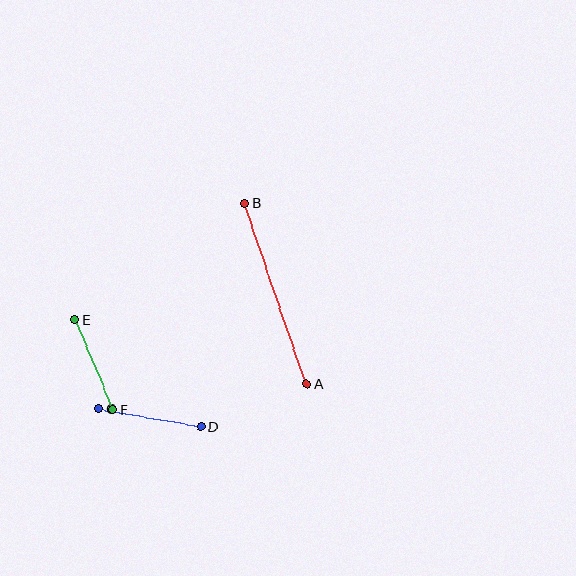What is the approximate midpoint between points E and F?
The midpoint is at approximately (94, 364) pixels.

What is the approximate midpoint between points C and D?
The midpoint is at approximately (150, 417) pixels.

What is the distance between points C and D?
The distance is approximately 104 pixels.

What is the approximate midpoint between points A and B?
The midpoint is at approximately (276, 293) pixels.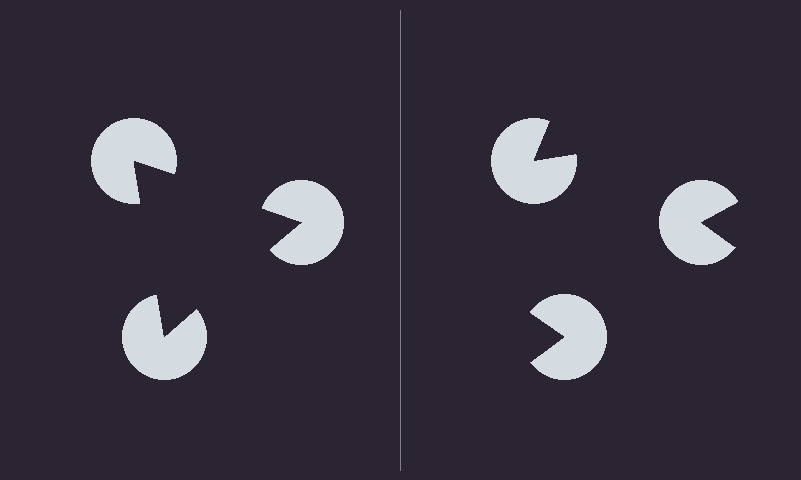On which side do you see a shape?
An illusory triangle appears on the left side. On the right side the wedge cuts are rotated, so no coherent shape forms.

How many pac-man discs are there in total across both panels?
6 — 3 on each side.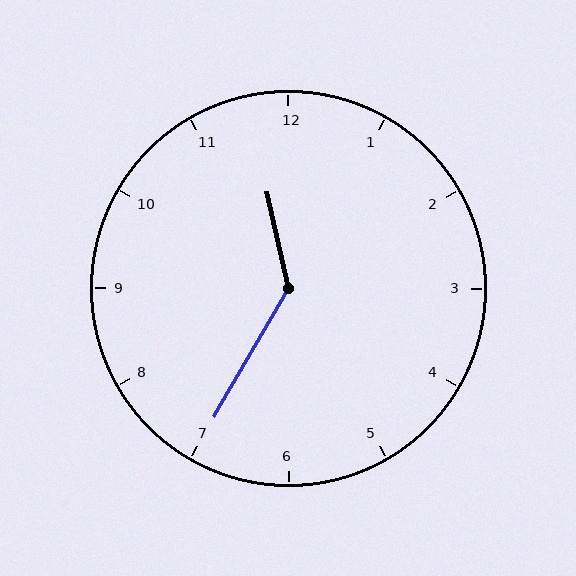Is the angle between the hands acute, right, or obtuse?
It is obtuse.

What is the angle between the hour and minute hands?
Approximately 138 degrees.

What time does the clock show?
11:35.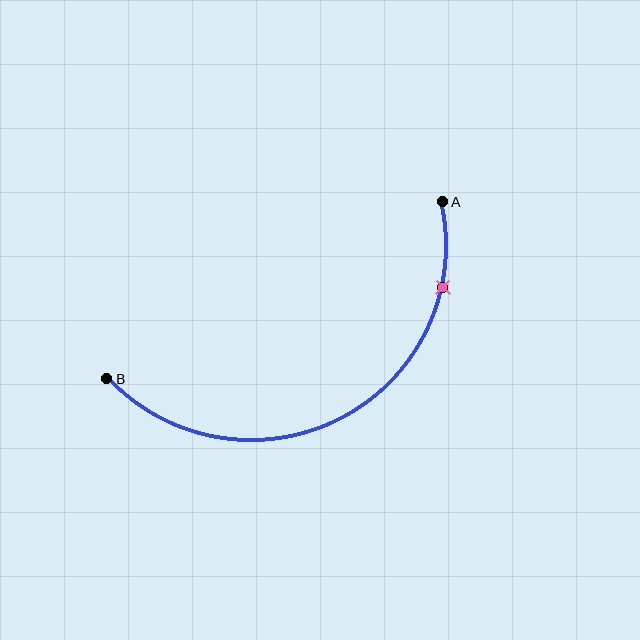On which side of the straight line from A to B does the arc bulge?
The arc bulges below the straight line connecting A and B.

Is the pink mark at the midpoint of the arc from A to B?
No. The pink mark lies on the arc but is closer to endpoint A. The arc midpoint would be at the point on the curve equidistant along the arc from both A and B.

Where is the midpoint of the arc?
The arc midpoint is the point on the curve farthest from the straight line joining A and B. It sits below that line.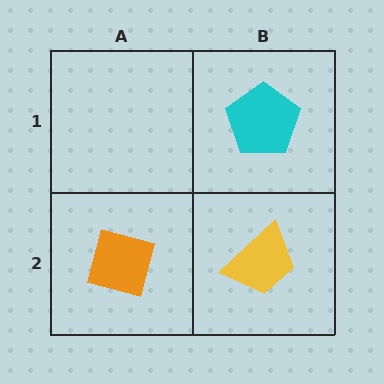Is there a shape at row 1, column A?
No, that cell is empty.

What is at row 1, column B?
A cyan pentagon.